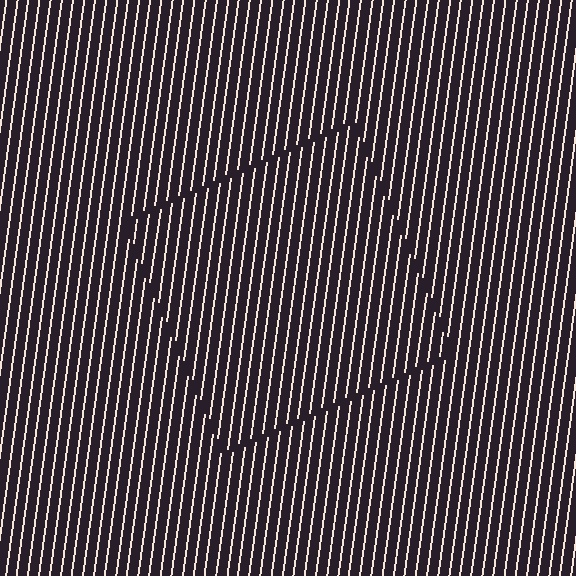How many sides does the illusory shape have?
4 sides — the line-ends trace a square.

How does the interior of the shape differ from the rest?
The interior of the shape contains the same grating, shifted by half a period — the contour is defined by the phase discontinuity where line-ends from the inner and outer gratings abut.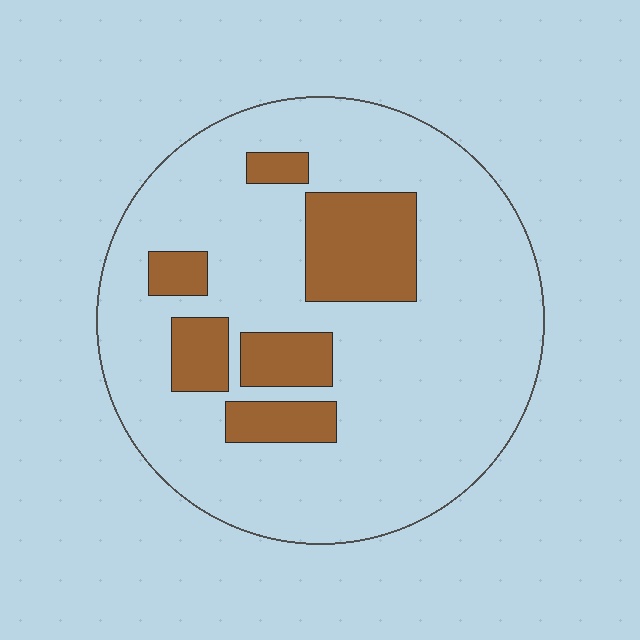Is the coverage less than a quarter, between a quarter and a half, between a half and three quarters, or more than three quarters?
Less than a quarter.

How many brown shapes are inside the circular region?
6.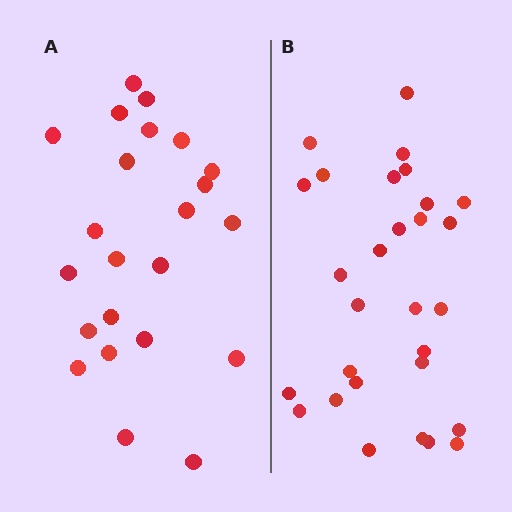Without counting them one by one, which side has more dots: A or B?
Region B (the right region) has more dots.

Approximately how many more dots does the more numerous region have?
Region B has about 6 more dots than region A.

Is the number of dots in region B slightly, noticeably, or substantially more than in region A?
Region B has noticeably more, but not dramatically so. The ratio is roughly 1.3 to 1.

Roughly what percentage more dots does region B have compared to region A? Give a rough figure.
About 25% more.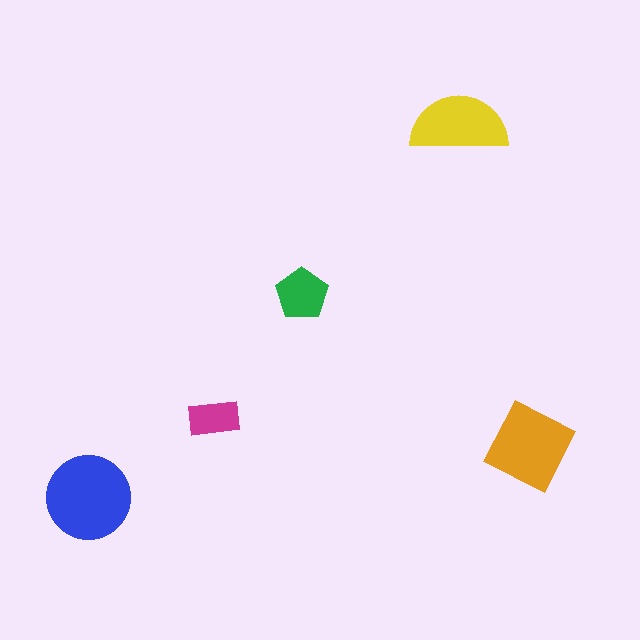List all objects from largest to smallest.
The blue circle, the orange diamond, the yellow semicircle, the green pentagon, the magenta rectangle.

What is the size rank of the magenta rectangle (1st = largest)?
5th.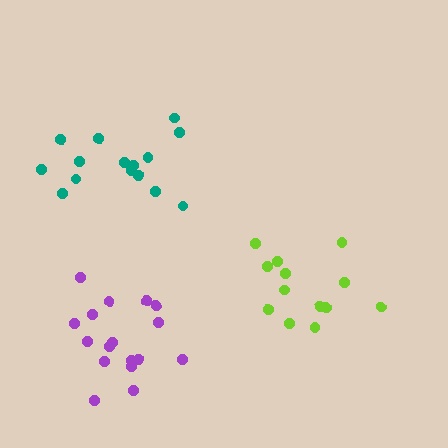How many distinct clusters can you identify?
There are 3 distinct clusters.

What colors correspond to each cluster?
The clusters are colored: teal, lime, purple.